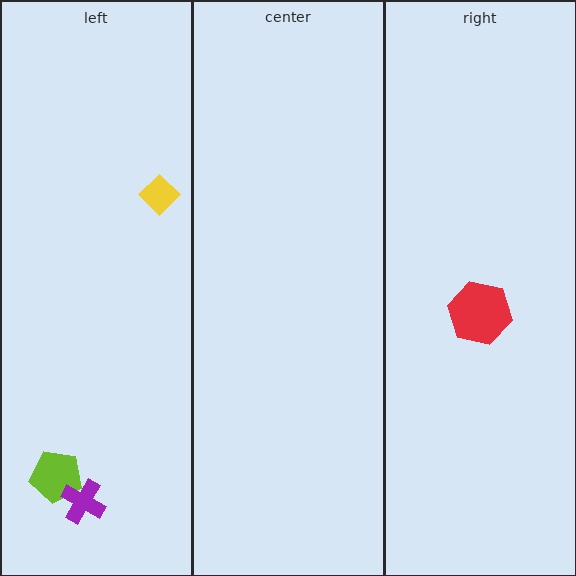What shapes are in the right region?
The red hexagon.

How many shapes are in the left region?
3.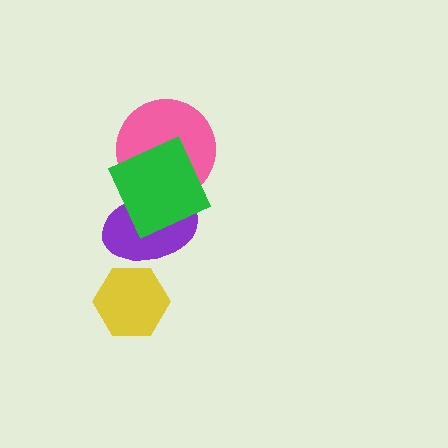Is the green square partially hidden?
No, no other shape covers it.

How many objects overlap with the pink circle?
2 objects overlap with the pink circle.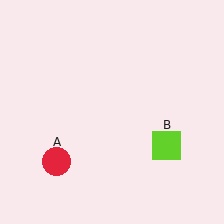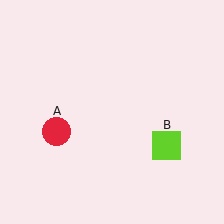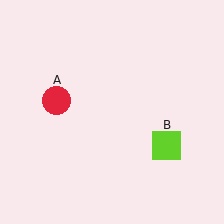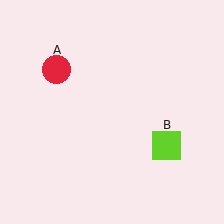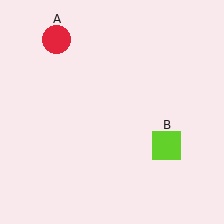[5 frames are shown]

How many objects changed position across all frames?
1 object changed position: red circle (object A).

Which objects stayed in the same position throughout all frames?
Lime square (object B) remained stationary.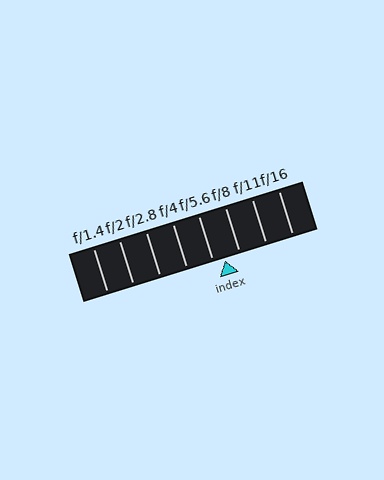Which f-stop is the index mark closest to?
The index mark is closest to f/5.6.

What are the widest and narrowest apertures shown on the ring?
The widest aperture shown is f/1.4 and the narrowest is f/16.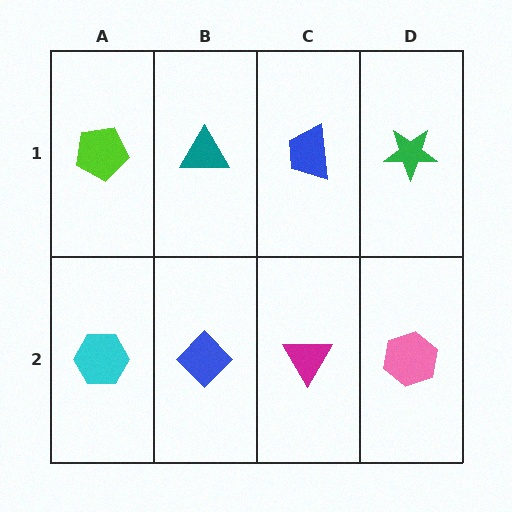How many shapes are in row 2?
4 shapes.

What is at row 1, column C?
A blue trapezoid.